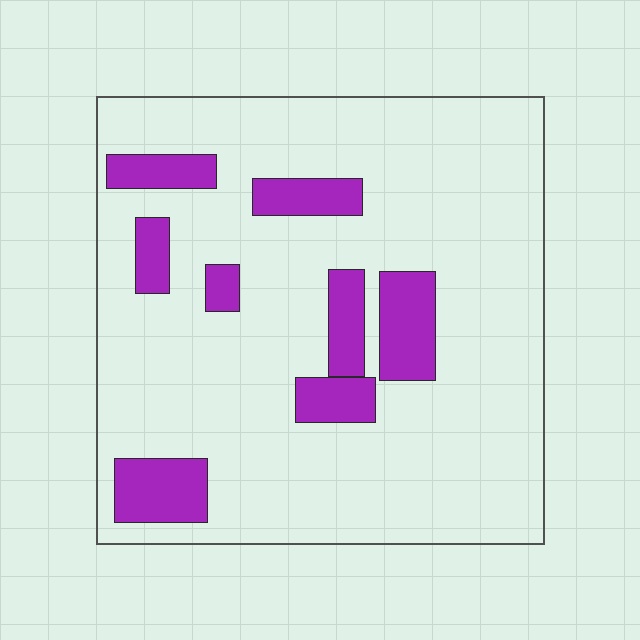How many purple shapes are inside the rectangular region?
8.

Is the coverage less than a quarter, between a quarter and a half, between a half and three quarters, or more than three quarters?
Less than a quarter.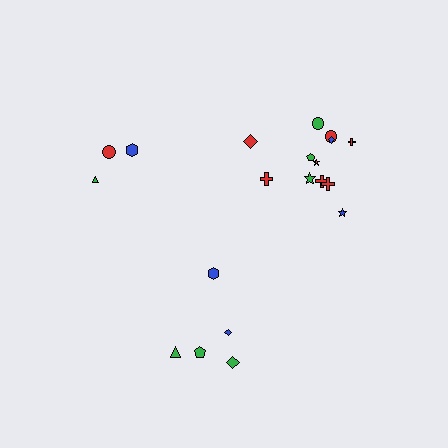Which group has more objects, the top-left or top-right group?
The top-right group.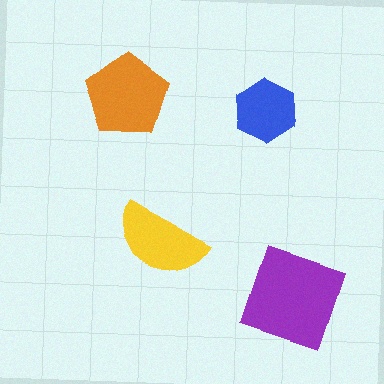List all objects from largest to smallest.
The purple diamond, the orange pentagon, the yellow semicircle, the blue hexagon.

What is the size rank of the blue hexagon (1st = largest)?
4th.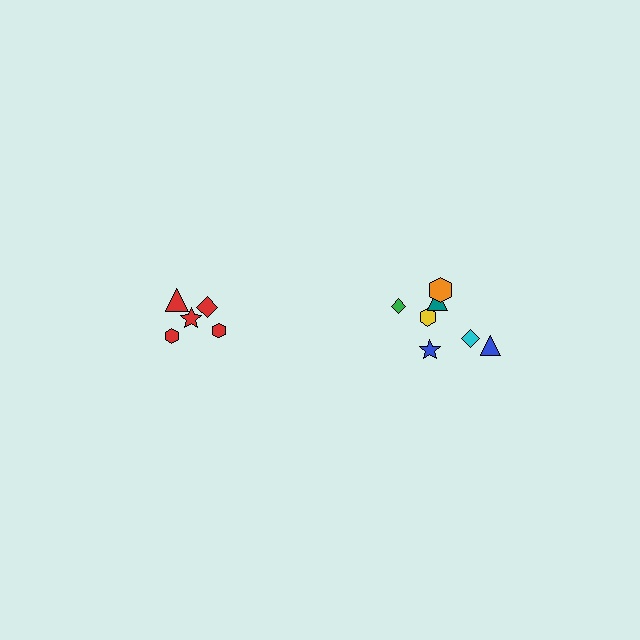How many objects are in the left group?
There are 5 objects.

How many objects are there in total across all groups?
There are 12 objects.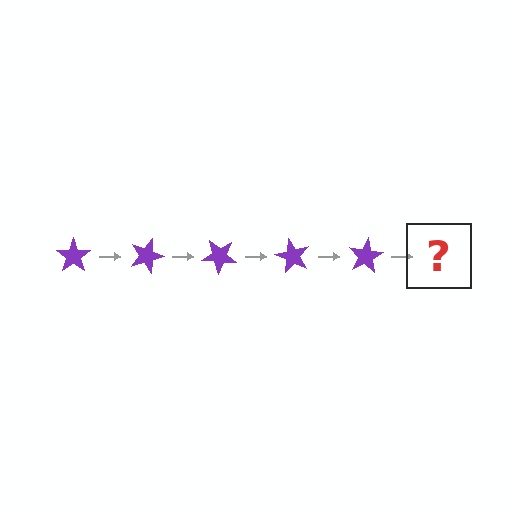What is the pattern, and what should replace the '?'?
The pattern is that the star rotates 20 degrees each step. The '?' should be a purple star rotated 100 degrees.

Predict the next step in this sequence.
The next step is a purple star rotated 100 degrees.